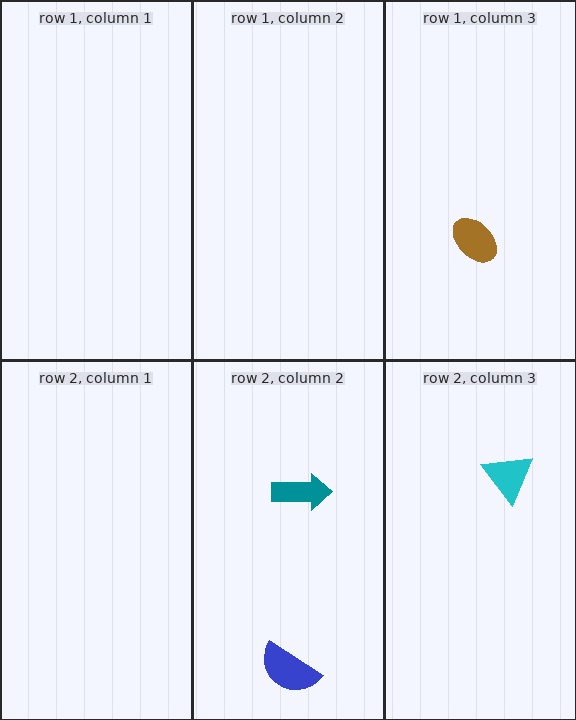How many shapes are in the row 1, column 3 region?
1.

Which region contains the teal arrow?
The row 2, column 2 region.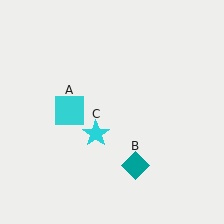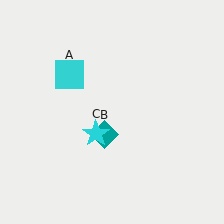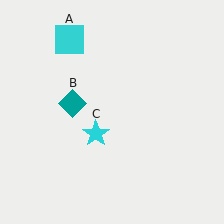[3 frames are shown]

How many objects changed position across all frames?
2 objects changed position: cyan square (object A), teal diamond (object B).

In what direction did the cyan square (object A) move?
The cyan square (object A) moved up.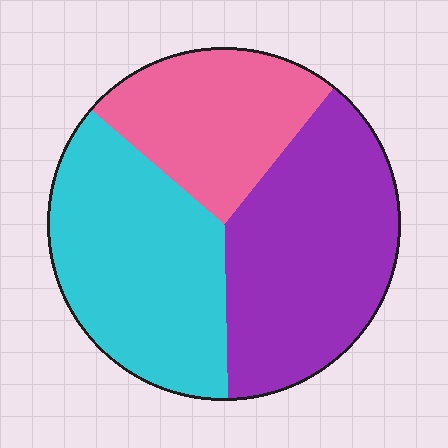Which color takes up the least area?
Pink, at roughly 25%.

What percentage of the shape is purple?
Purple takes up about three eighths (3/8) of the shape.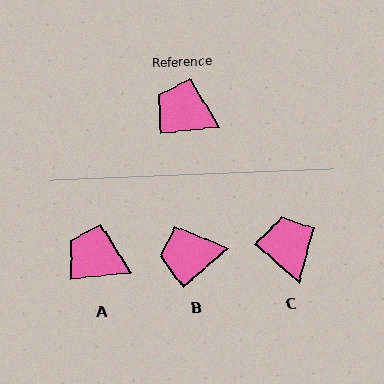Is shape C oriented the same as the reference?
No, it is off by about 47 degrees.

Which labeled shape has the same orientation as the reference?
A.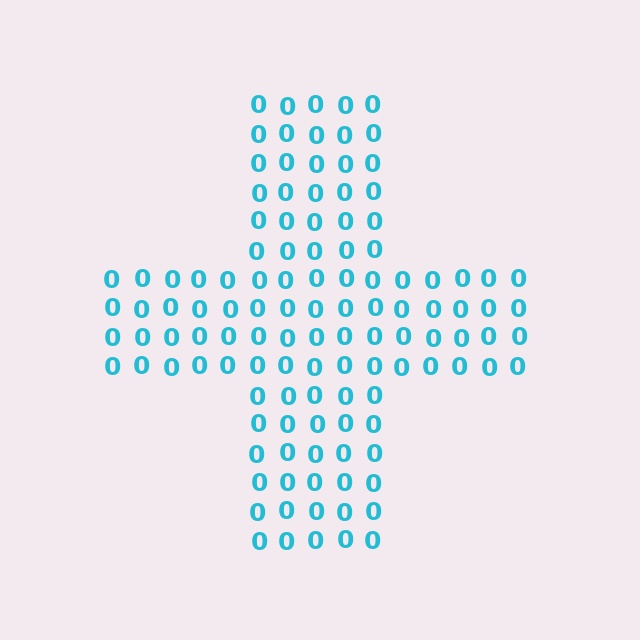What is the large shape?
The large shape is a cross.